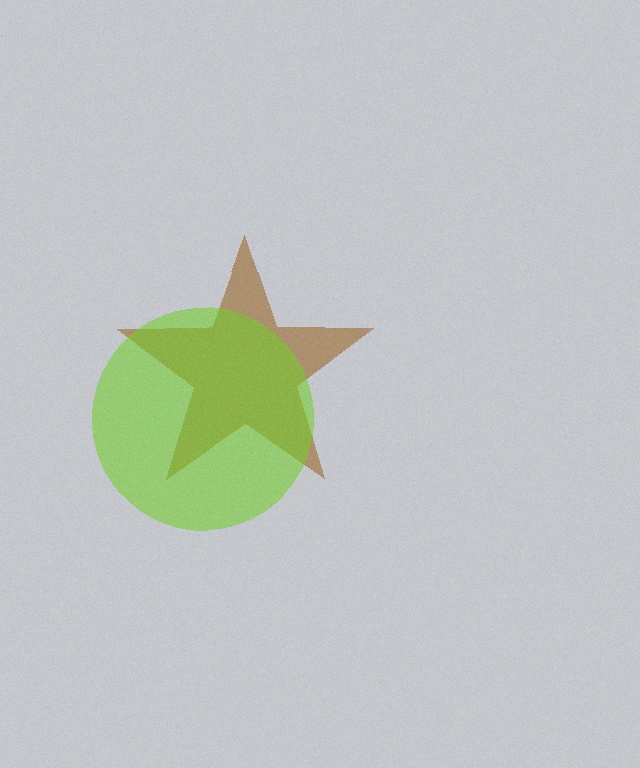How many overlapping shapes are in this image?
There are 2 overlapping shapes in the image.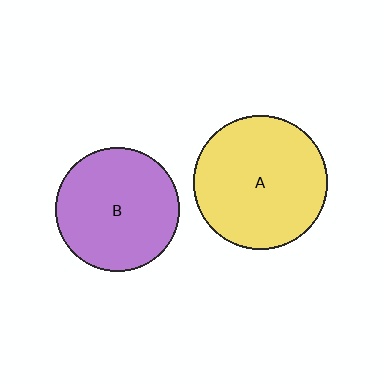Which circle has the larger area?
Circle A (yellow).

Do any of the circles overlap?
No, none of the circles overlap.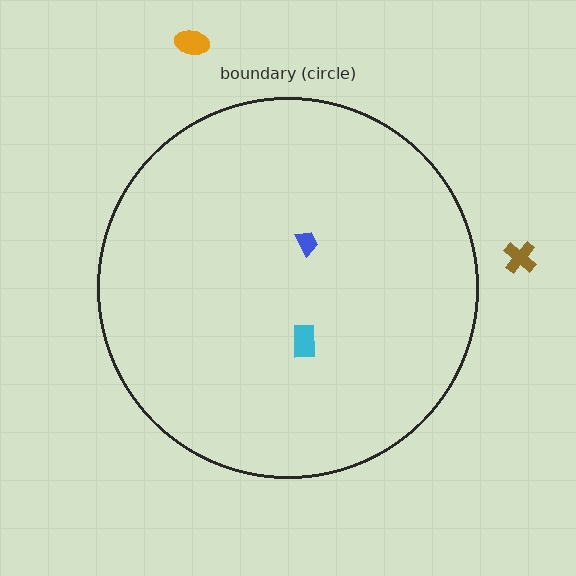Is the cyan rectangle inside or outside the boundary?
Inside.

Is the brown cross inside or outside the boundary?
Outside.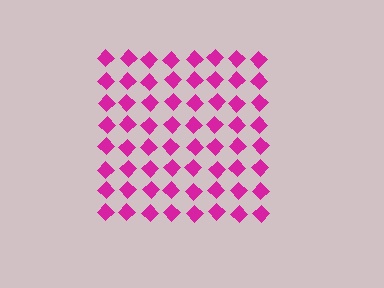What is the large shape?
The large shape is a square.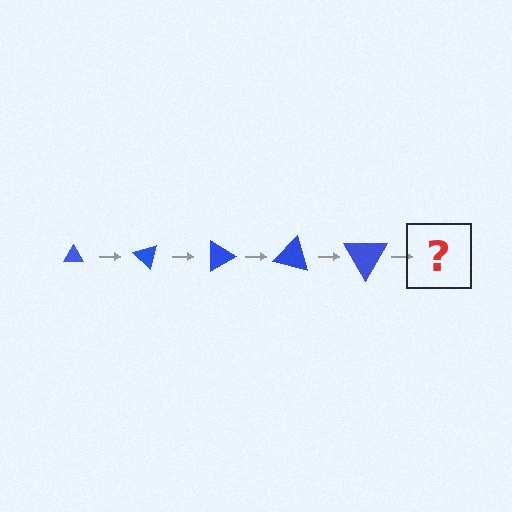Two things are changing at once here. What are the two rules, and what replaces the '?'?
The two rules are that the triangle grows larger each step and it rotates 45 degrees each step. The '?' should be a triangle, larger than the previous one and rotated 225 degrees from the start.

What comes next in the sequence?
The next element should be a triangle, larger than the previous one and rotated 225 degrees from the start.